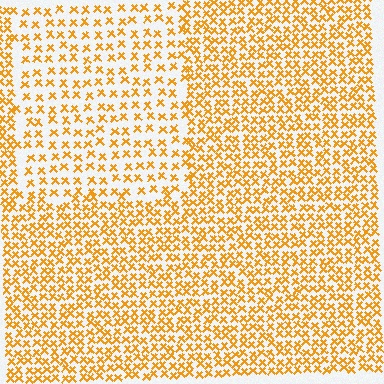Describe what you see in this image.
The image contains small orange elements arranged at two different densities. A rectangle-shaped region is visible where the elements are less densely packed than the surrounding area.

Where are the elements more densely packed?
The elements are more densely packed outside the rectangle boundary.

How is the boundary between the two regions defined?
The boundary is defined by a change in element density (approximately 1.8x ratio). All elements are the same color, size, and shape.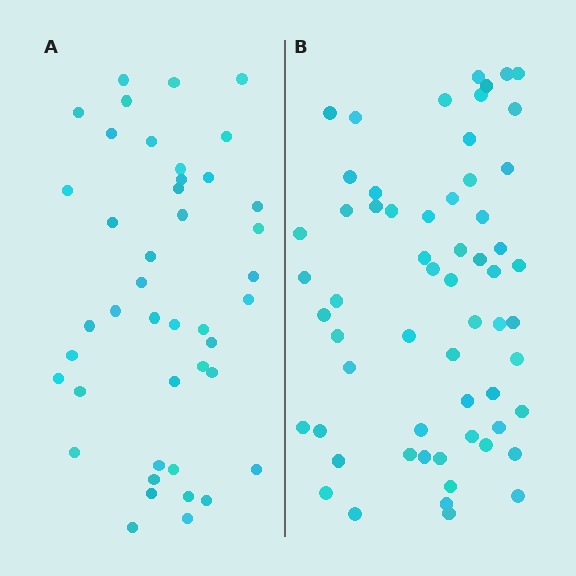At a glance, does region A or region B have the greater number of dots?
Region B (the right region) has more dots.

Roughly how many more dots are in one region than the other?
Region B has approximately 15 more dots than region A.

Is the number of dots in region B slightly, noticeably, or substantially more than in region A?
Region B has noticeably more, but not dramatically so. The ratio is roughly 1.4 to 1.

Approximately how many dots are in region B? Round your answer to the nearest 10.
About 60 dots.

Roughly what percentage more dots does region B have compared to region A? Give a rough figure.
About 40% more.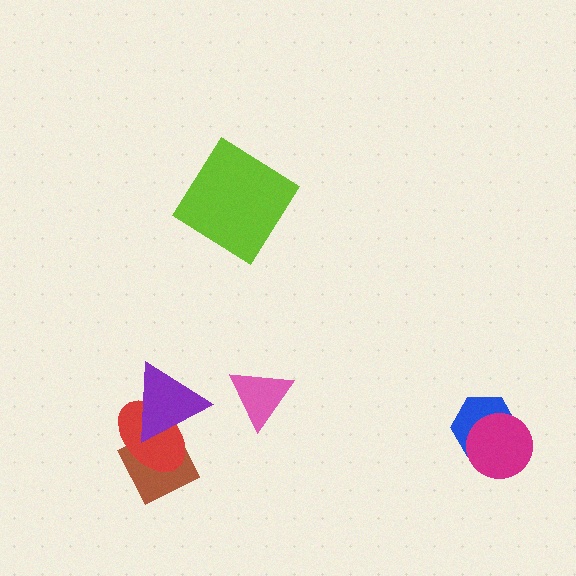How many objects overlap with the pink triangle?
0 objects overlap with the pink triangle.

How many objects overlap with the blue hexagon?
1 object overlaps with the blue hexagon.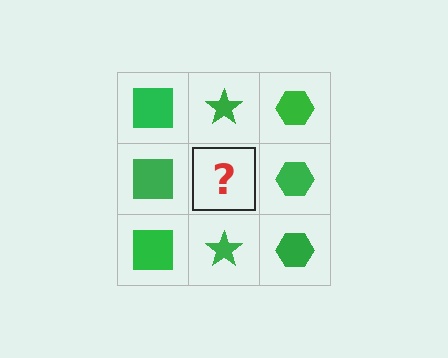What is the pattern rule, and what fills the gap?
The rule is that each column has a consistent shape. The gap should be filled with a green star.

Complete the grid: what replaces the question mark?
The question mark should be replaced with a green star.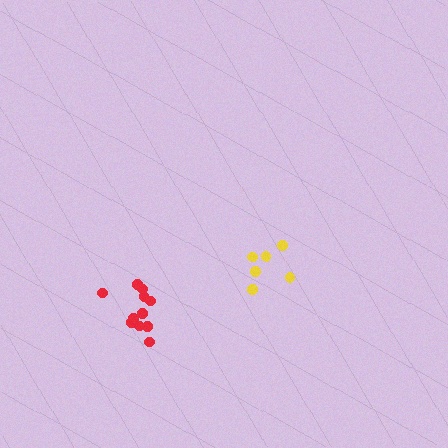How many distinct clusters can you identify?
There are 2 distinct clusters.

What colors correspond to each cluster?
The clusters are colored: yellow, red.